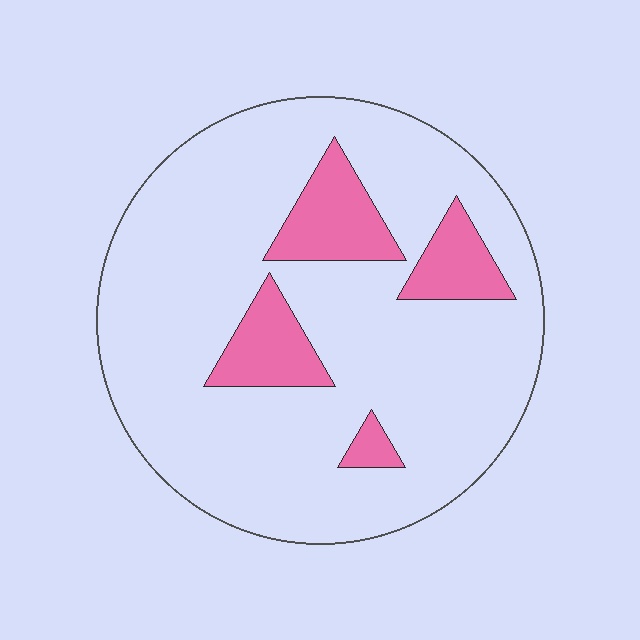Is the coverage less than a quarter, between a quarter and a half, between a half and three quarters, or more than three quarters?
Less than a quarter.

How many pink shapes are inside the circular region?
4.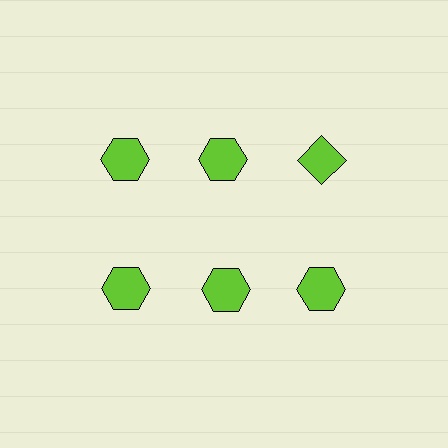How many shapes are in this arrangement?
There are 6 shapes arranged in a grid pattern.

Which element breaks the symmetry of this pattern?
The lime diamond in the top row, center column breaks the symmetry. All other shapes are lime hexagons.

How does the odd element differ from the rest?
It has a different shape: diamond instead of hexagon.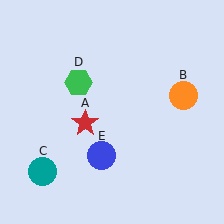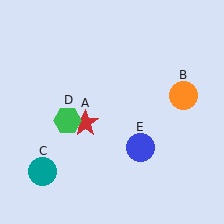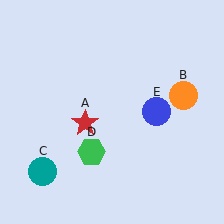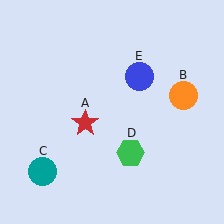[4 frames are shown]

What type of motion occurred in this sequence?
The green hexagon (object D), blue circle (object E) rotated counterclockwise around the center of the scene.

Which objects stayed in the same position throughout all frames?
Red star (object A) and orange circle (object B) and teal circle (object C) remained stationary.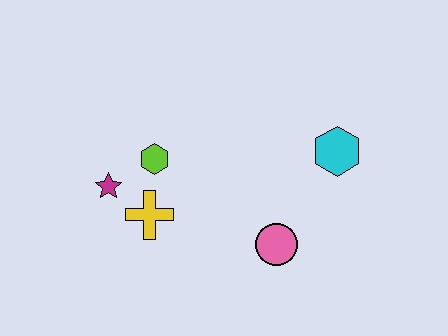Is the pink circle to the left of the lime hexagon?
No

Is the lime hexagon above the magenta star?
Yes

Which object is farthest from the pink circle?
The magenta star is farthest from the pink circle.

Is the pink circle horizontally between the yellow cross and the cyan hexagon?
Yes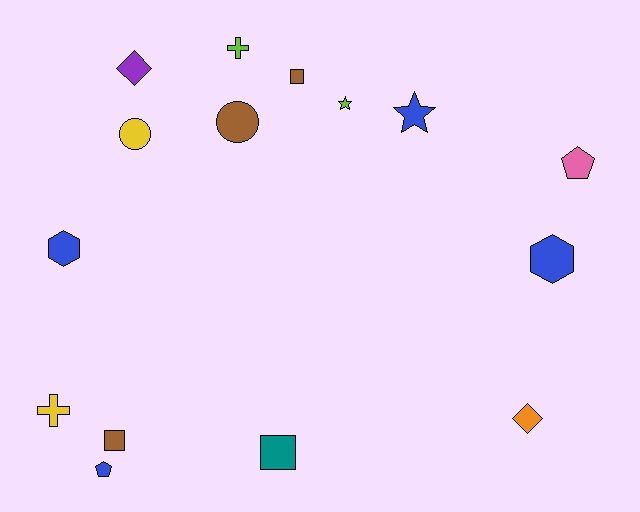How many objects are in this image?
There are 15 objects.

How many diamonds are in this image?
There are 2 diamonds.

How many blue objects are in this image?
There are 4 blue objects.